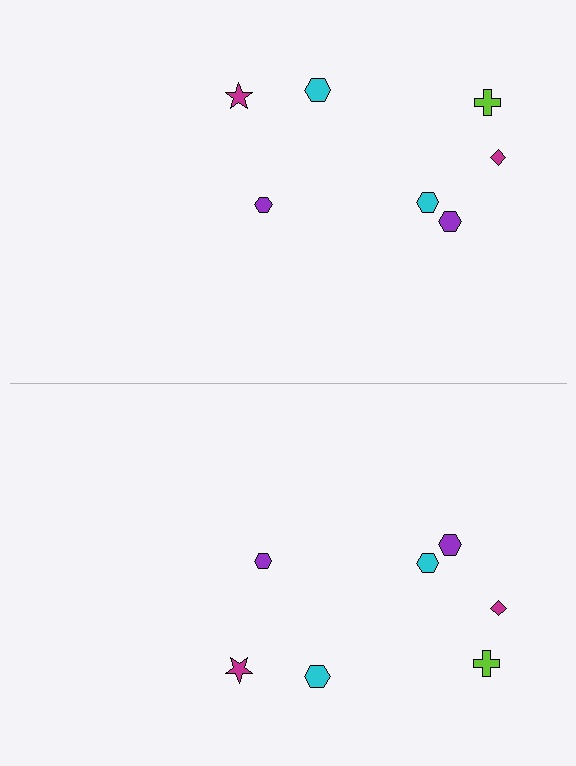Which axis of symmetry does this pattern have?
The pattern has a horizontal axis of symmetry running through the center of the image.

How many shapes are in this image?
There are 14 shapes in this image.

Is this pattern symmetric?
Yes, this pattern has bilateral (reflection) symmetry.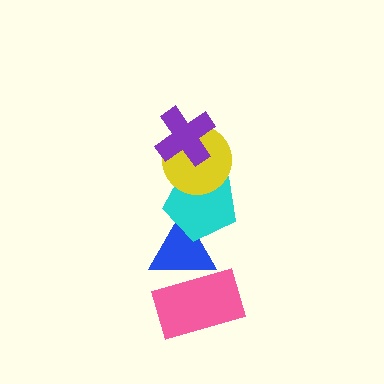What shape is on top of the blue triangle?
The cyan pentagon is on top of the blue triangle.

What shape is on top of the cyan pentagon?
The yellow circle is on top of the cyan pentagon.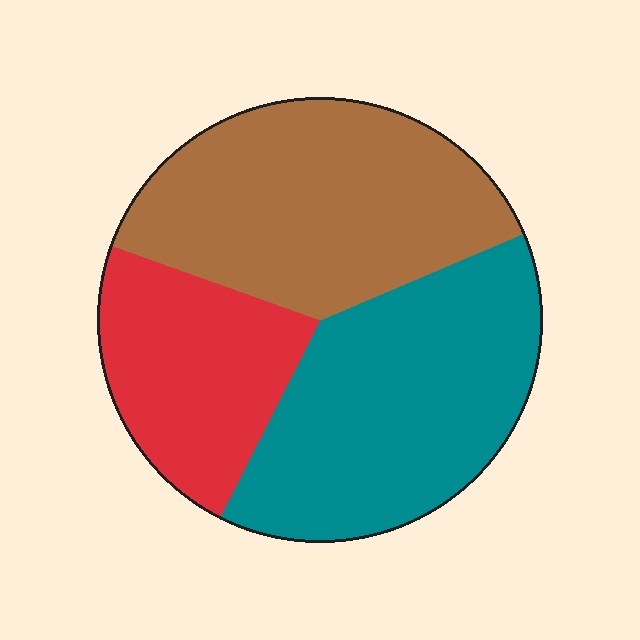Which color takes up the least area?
Red, at roughly 25%.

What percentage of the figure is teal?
Teal takes up about three eighths (3/8) of the figure.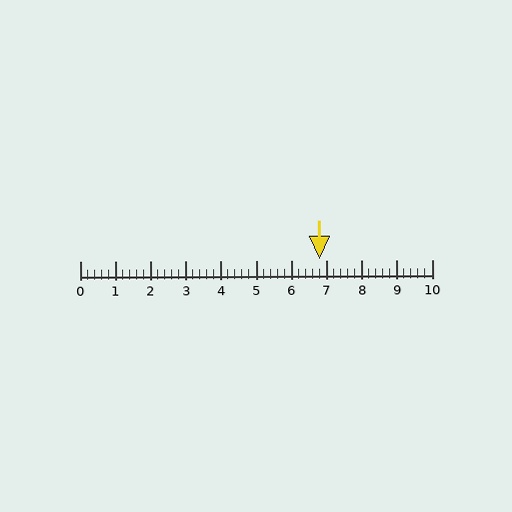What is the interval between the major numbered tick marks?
The major tick marks are spaced 1 units apart.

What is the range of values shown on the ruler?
The ruler shows values from 0 to 10.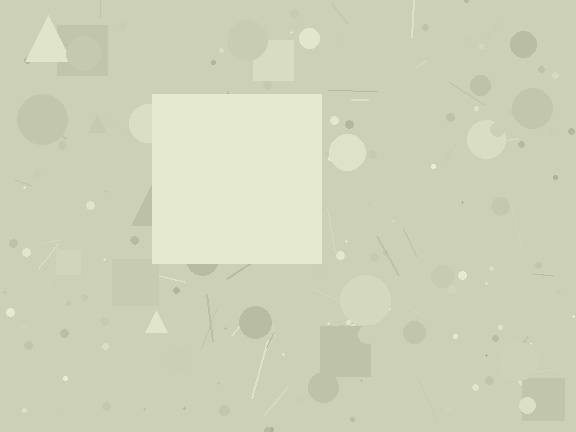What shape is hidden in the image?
A square is hidden in the image.